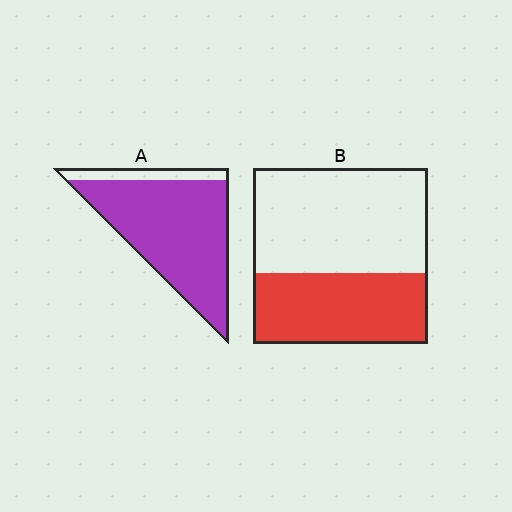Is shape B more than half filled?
No.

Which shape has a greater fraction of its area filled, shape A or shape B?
Shape A.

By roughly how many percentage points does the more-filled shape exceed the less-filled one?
By roughly 45 percentage points (A over B).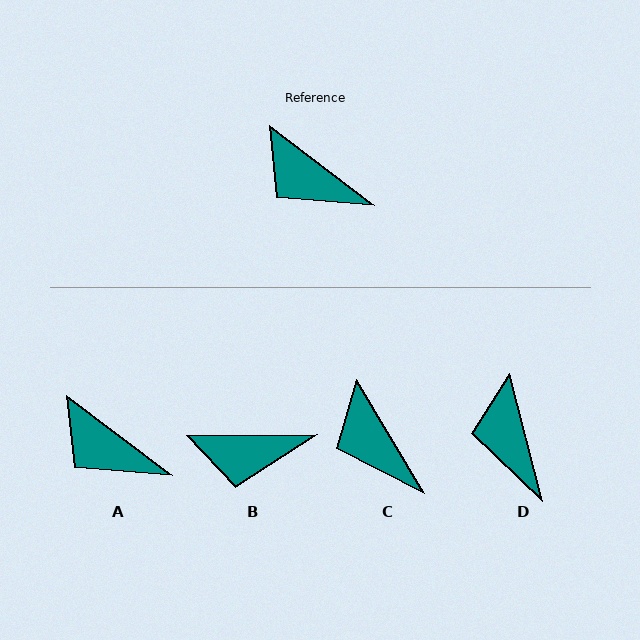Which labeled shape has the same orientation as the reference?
A.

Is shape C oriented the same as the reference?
No, it is off by about 22 degrees.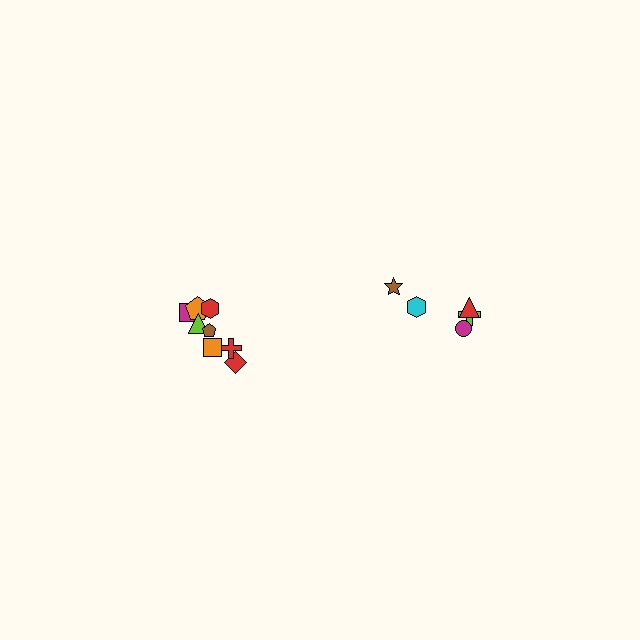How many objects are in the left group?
There are 8 objects.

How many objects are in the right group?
There are 5 objects.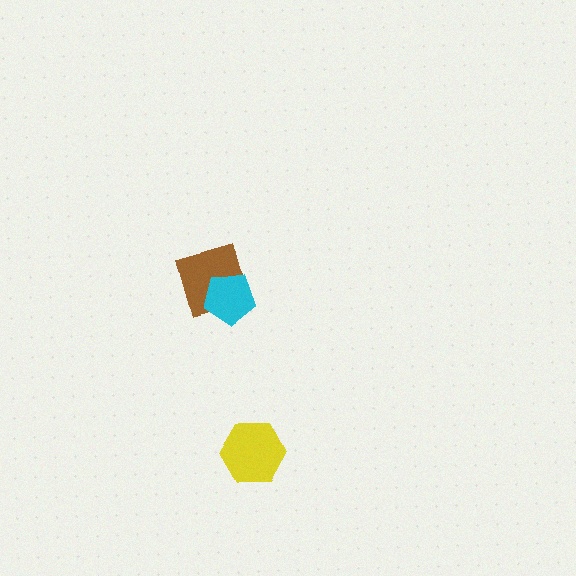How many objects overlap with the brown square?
1 object overlaps with the brown square.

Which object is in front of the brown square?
The cyan pentagon is in front of the brown square.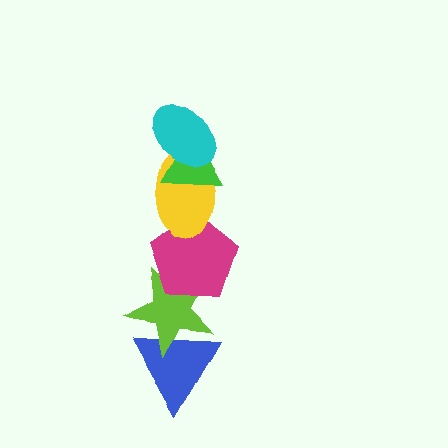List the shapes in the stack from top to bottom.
From top to bottom: the cyan ellipse, the green triangle, the yellow ellipse, the magenta pentagon, the lime star, the blue triangle.